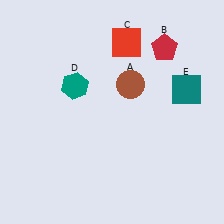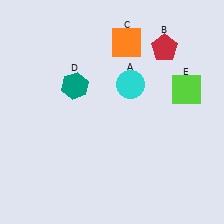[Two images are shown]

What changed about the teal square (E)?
In Image 1, E is teal. In Image 2, it changed to lime.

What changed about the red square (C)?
In Image 1, C is red. In Image 2, it changed to orange.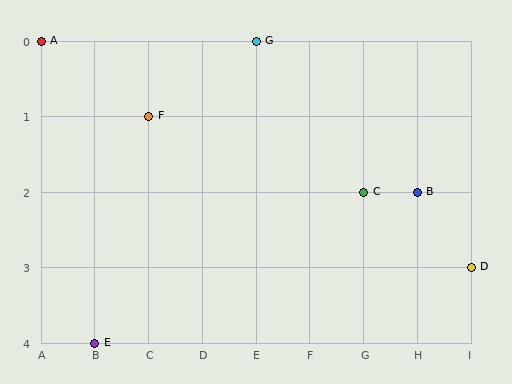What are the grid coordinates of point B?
Point B is at grid coordinates (H, 2).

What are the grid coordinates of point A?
Point A is at grid coordinates (A, 0).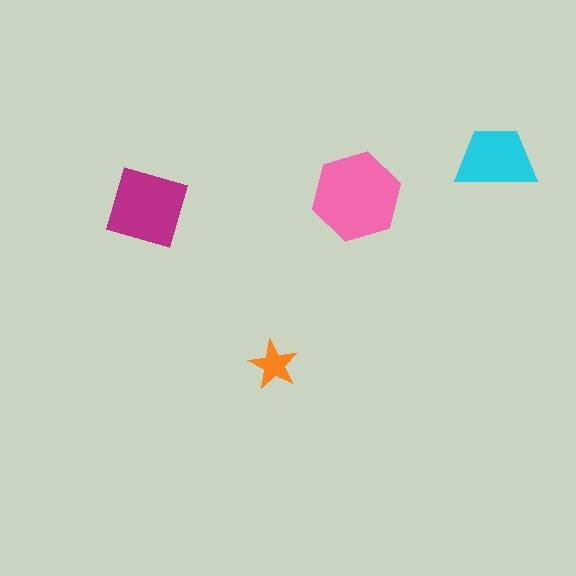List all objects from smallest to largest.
The orange star, the cyan trapezoid, the magenta diamond, the pink hexagon.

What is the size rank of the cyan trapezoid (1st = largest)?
3rd.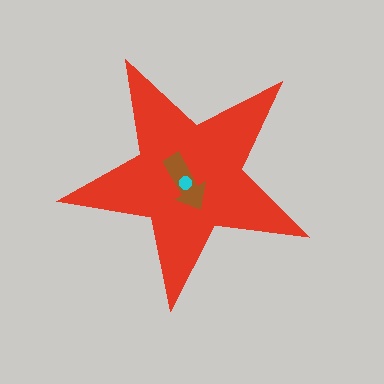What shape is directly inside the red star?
The brown arrow.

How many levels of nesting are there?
3.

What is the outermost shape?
The red star.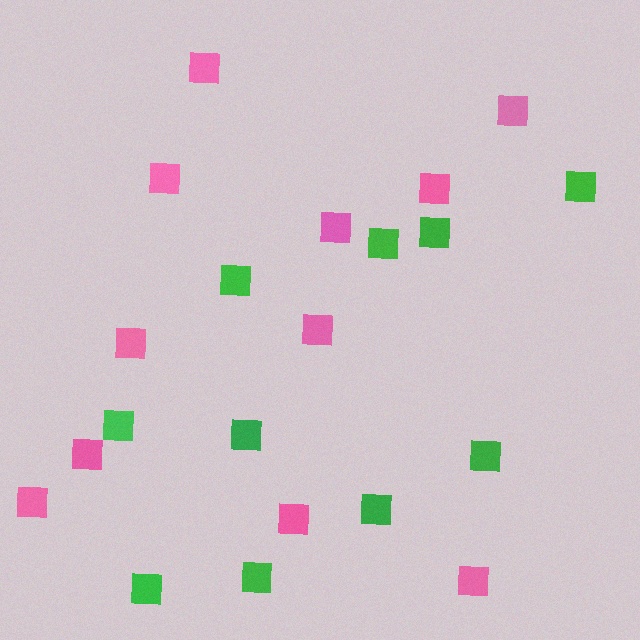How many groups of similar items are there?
There are 2 groups: one group of pink squares (11) and one group of green squares (10).